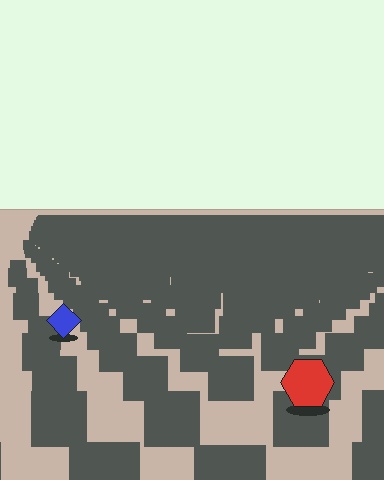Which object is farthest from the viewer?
The blue diamond is farthest from the viewer. It appears smaller and the ground texture around it is denser.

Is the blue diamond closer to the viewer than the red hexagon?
No. The red hexagon is closer — you can tell from the texture gradient: the ground texture is coarser near it.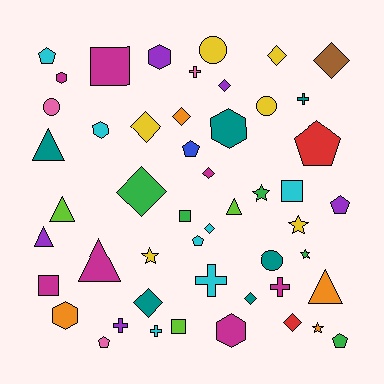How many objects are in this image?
There are 50 objects.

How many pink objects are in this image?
There are 3 pink objects.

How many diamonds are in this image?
There are 11 diamonds.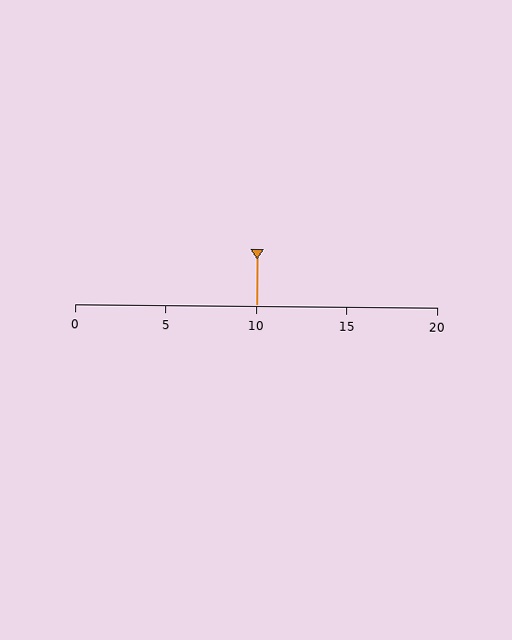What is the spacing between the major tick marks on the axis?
The major ticks are spaced 5 apart.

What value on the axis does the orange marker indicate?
The marker indicates approximately 10.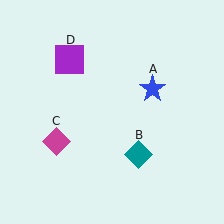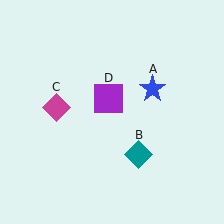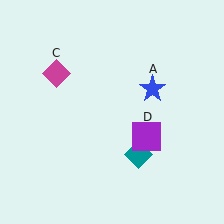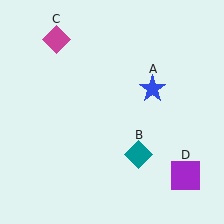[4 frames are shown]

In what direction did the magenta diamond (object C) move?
The magenta diamond (object C) moved up.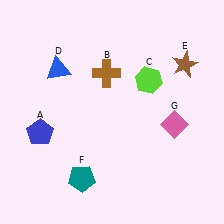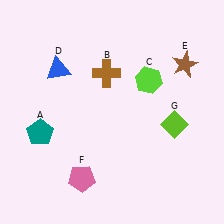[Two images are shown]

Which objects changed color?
A changed from blue to teal. F changed from teal to pink. G changed from pink to lime.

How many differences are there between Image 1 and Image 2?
There are 3 differences between the two images.